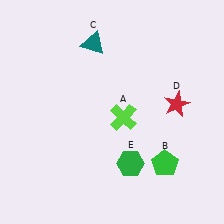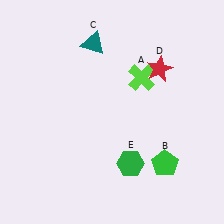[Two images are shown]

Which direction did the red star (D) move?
The red star (D) moved up.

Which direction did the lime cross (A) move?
The lime cross (A) moved up.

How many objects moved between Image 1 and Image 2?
2 objects moved between the two images.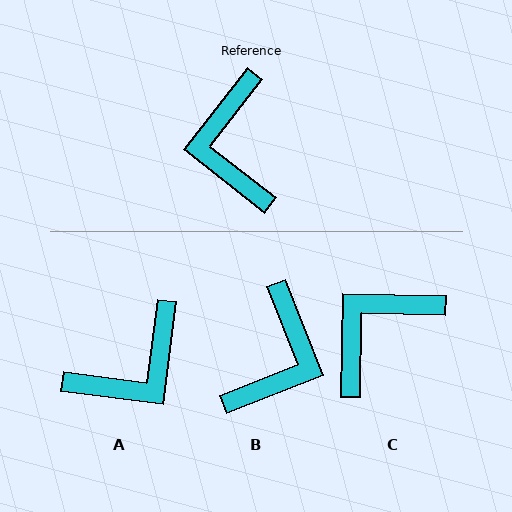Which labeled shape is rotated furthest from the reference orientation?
B, about 150 degrees away.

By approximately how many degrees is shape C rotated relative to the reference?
Approximately 53 degrees clockwise.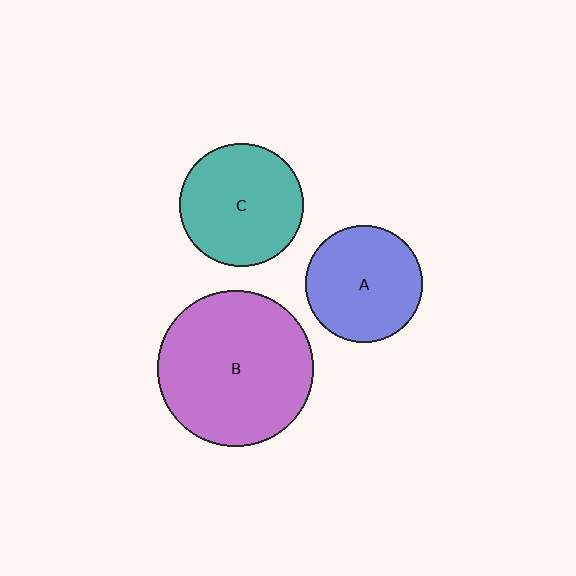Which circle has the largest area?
Circle B (purple).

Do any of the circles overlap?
No, none of the circles overlap.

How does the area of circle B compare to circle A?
Approximately 1.8 times.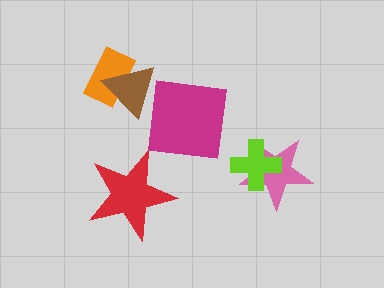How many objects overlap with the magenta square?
1 object overlaps with the magenta square.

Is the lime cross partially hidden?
No, no other shape covers it.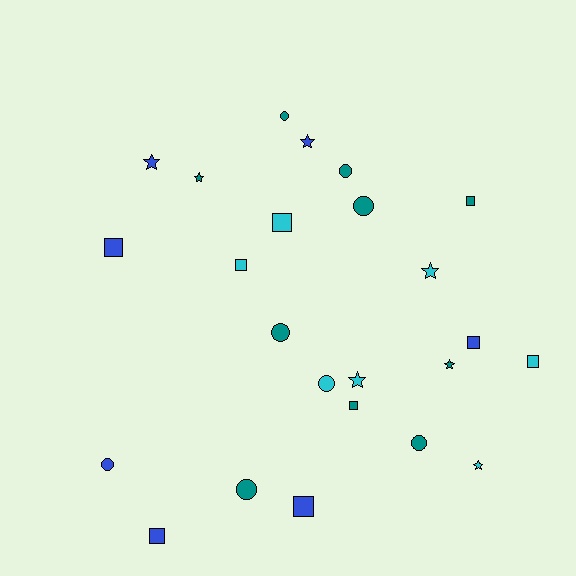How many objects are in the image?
There are 24 objects.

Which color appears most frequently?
Teal, with 10 objects.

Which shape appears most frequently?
Square, with 9 objects.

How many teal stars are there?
There are 2 teal stars.